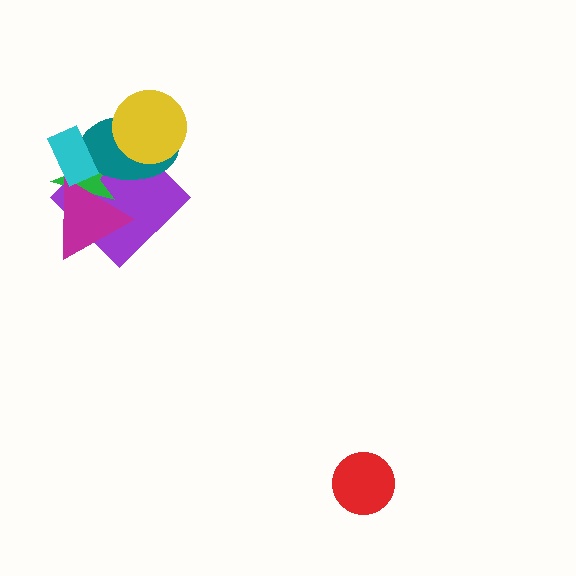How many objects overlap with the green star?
4 objects overlap with the green star.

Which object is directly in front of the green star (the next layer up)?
The magenta triangle is directly in front of the green star.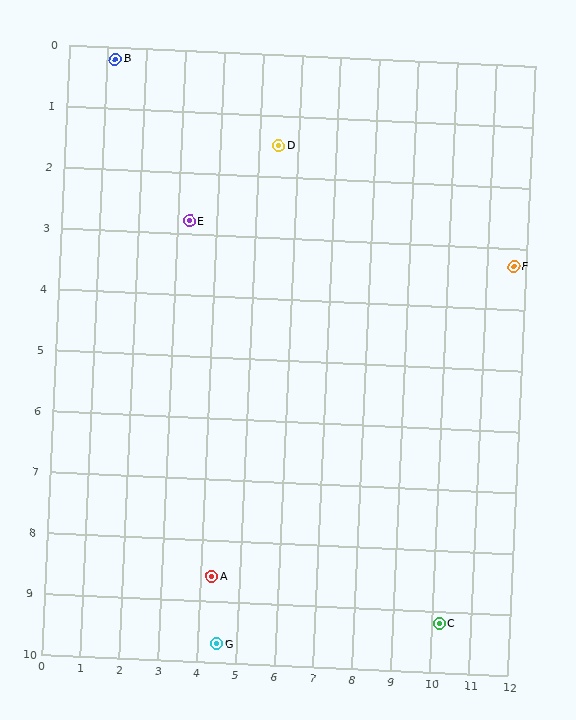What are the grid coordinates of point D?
Point D is at approximately (5.5, 1.5).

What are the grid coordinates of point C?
Point C is at approximately (10.2, 9.2).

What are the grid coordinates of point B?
Point B is at approximately (1.2, 0.2).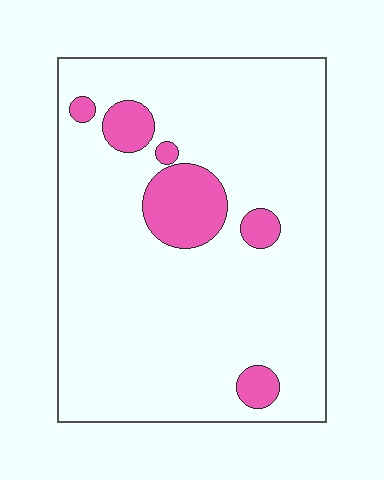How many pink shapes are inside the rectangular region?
6.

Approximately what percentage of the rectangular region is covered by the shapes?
Approximately 10%.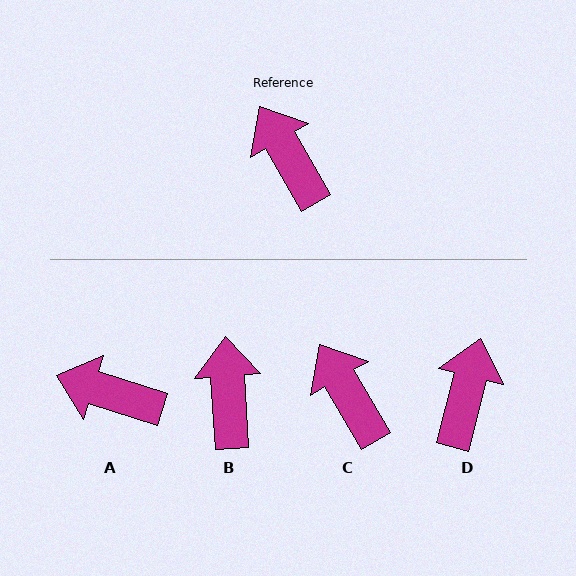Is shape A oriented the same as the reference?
No, it is off by about 42 degrees.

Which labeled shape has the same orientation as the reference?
C.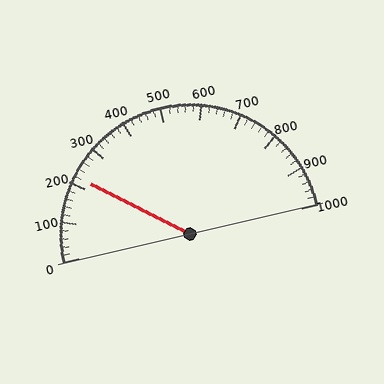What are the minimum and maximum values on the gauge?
The gauge ranges from 0 to 1000.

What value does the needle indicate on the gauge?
The needle indicates approximately 220.